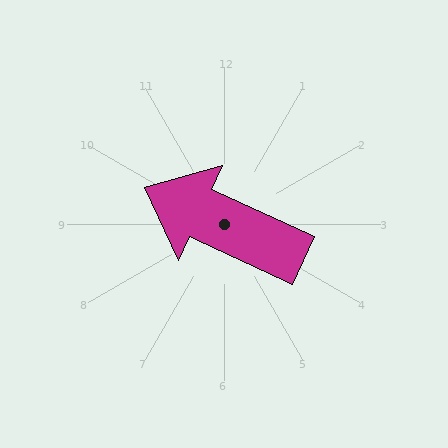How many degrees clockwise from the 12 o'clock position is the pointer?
Approximately 295 degrees.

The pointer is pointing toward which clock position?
Roughly 10 o'clock.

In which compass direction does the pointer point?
Northwest.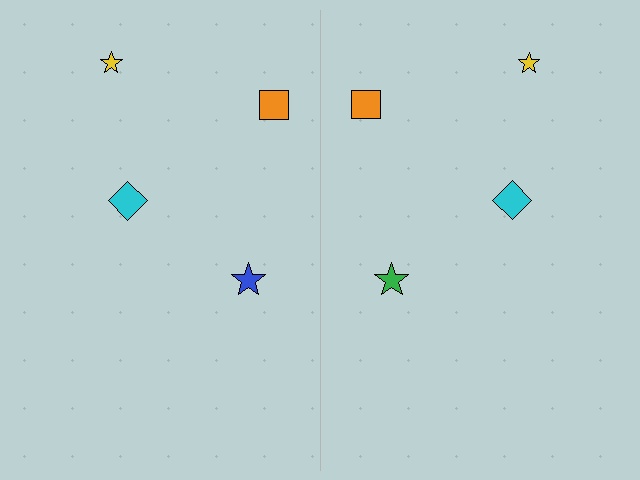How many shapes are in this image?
There are 8 shapes in this image.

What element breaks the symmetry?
The green star on the right side breaks the symmetry — its mirror counterpart is blue.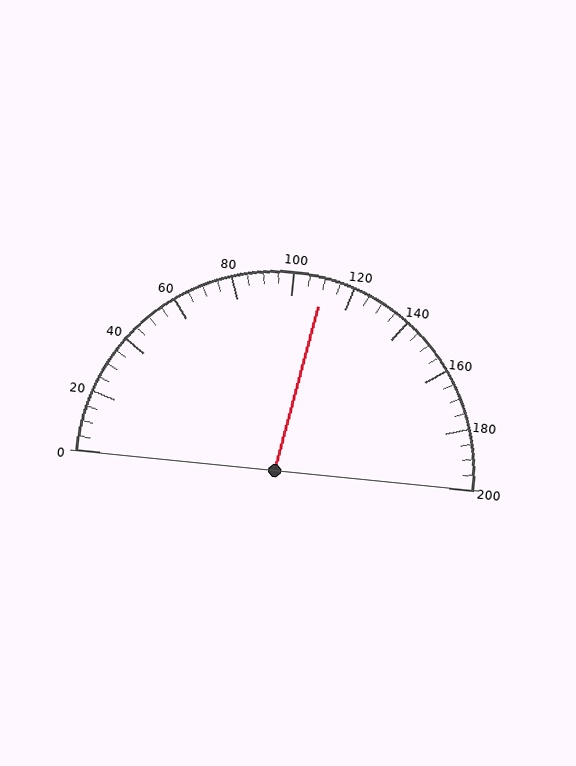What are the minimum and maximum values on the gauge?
The gauge ranges from 0 to 200.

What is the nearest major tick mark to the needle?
The nearest major tick mark is 120.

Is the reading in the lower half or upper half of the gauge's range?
The reading is in the upper half of the range (0 to 200).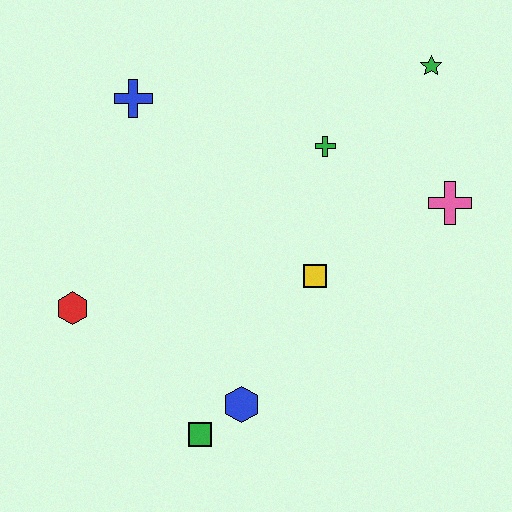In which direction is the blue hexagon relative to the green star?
The blue hexagon is below the green star.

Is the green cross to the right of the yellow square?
Yes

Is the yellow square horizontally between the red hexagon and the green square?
No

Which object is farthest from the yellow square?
The blue cross is farthest from the yellow square.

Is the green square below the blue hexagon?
Yes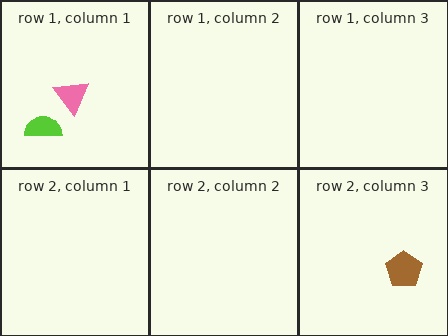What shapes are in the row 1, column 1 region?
The pink triangle, the lime semicircle.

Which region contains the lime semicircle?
The row 1, column 1 region.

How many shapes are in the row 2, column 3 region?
1.